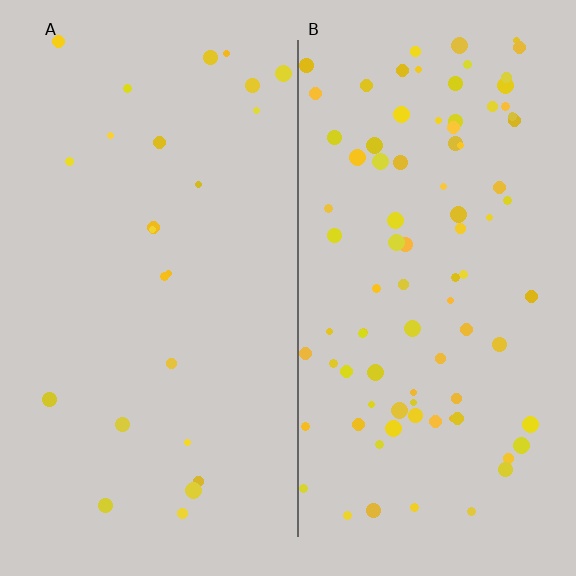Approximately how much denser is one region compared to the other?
Approximately 3.7× — region B over region A.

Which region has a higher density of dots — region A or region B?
B (the right).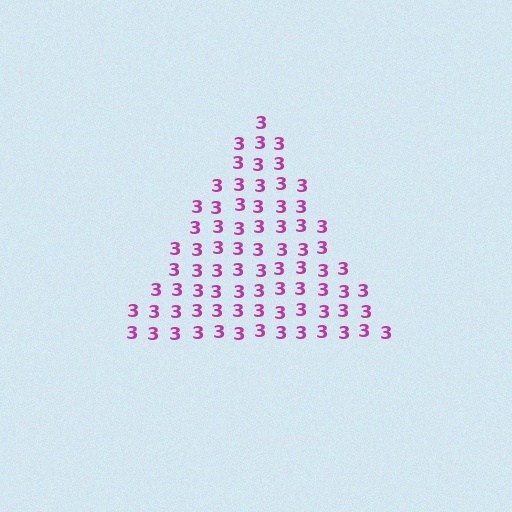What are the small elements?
The small elements are digit 3's.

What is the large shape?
The large shape is a triangle.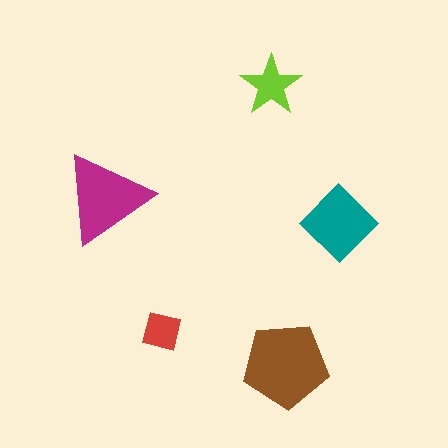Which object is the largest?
The brown pentagon.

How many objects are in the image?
There are 5 objects in the image.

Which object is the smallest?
The red square.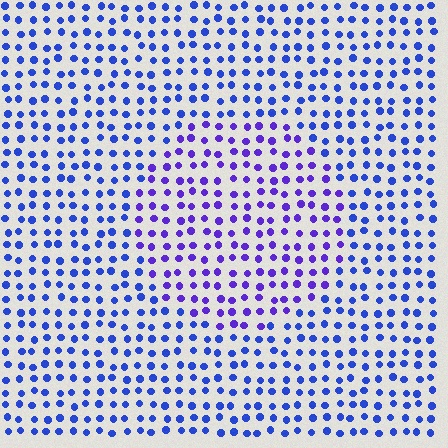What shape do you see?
I see a circle.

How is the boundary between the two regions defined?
The boundary is defined purely by a slight shift in hue (about 30 degrees). Spacing, size, and orientation are identical on both sides.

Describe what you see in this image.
The image is filled with small blue elements in a uniform arrangement. A circle-shaped region is visible where the elements are tinted to a slightly different hue, forming a subtle color boundary.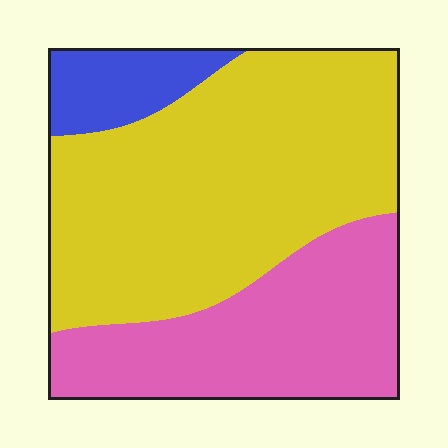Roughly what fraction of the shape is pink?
Pink takes up about one third (1/3) of the shape.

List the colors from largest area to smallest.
From largest to smallest: yellow, pink, blue.